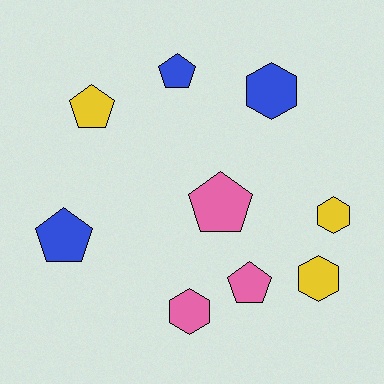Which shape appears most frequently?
Pentagon, with 5 objects.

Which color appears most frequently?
Pink, with 3 objects.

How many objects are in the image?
There are 9 objects.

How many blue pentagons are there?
There are 2 blue pentagons.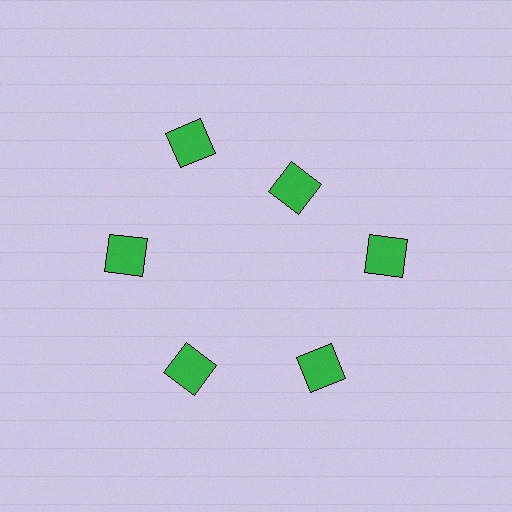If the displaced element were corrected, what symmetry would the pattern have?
It would have 6-fold rotational symmetry — the pattern would map onto itself every 60 degrees.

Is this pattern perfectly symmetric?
No. The 6 green squares are arranged in a ring, but one element near the 1 o'clock position is pulled inward toward the center, breaking the 6-fold rotational symmetry.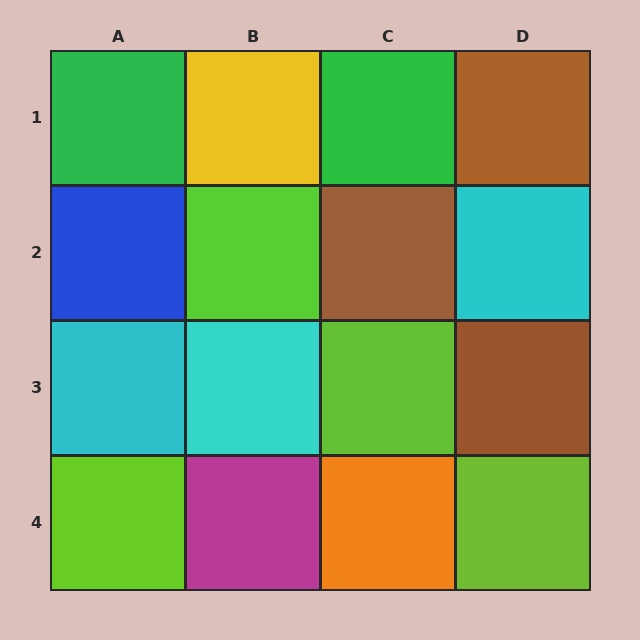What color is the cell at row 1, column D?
Brown.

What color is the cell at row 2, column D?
Cyan.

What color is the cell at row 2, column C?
Brown.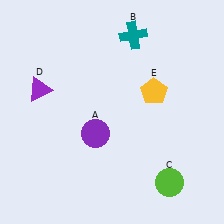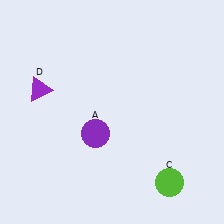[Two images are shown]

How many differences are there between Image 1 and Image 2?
There are 2 differences between the two images.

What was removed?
The teal cross (B), the yellow pentagon (E) were removed in Image 2.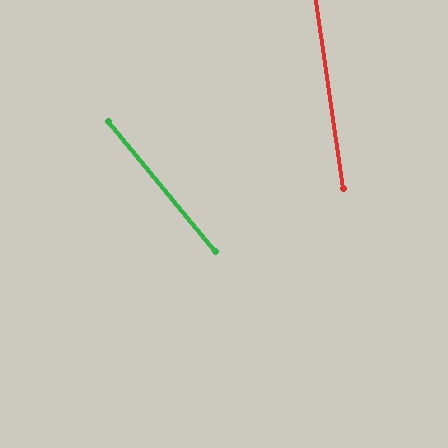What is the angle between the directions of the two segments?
Approximately 31 degrees.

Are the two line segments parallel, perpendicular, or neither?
Neither parallel nor perpendicular — they differ by about 31°.